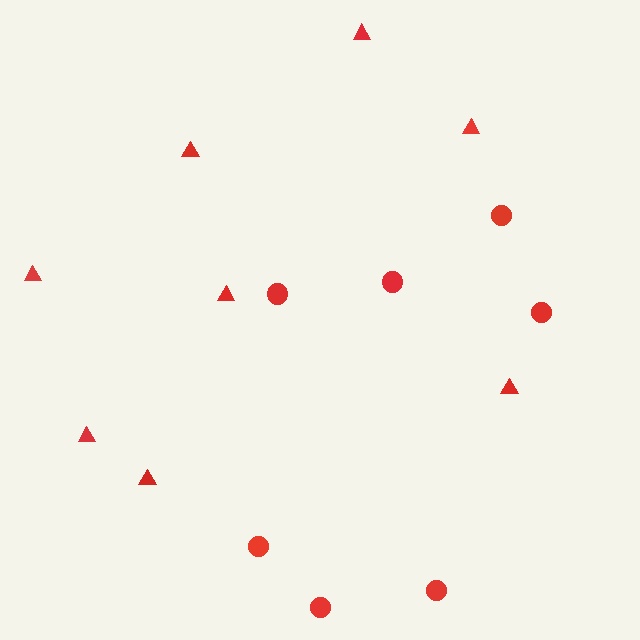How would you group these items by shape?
There are 2 groups: one group of circles (7) and one group of triangles (8).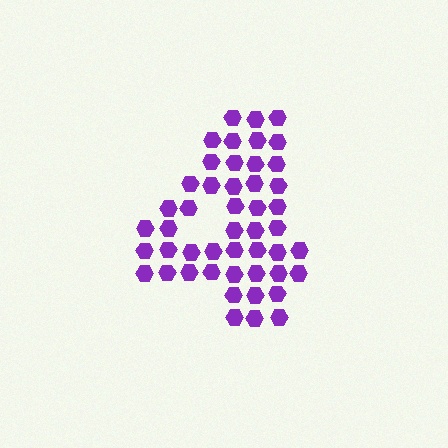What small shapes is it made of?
It is made of small hexagons.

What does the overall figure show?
The overall figure shows the digit 4.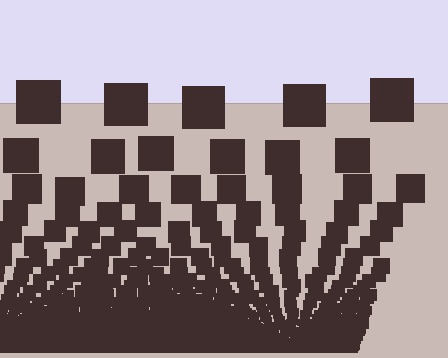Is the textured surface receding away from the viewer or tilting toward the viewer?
The surface appears to tilt toward the viewer. Texture elements get larger and sparser toward the top.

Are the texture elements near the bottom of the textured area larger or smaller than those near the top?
Smaller. The gradient is inverted — elements near the bottom are smaller and denser.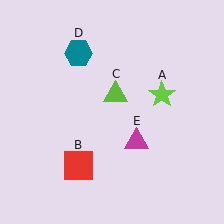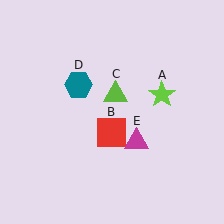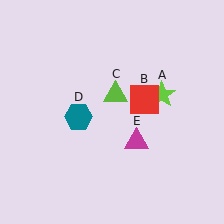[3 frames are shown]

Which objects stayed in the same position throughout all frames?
Lime star (object A) and lime triangle (object C) and magenta triangle (object E) remained stationary.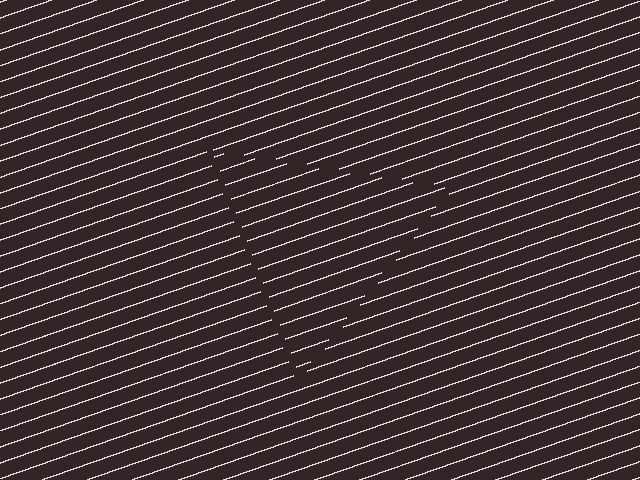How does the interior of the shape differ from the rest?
The interior of the shape contains the same grating, shifted by half a period — the contour is defined by the phase discontinuity where line-ends from the inner and outer gratings abut.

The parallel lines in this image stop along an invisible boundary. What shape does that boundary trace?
An illusory triangle. The interior of the shape contains the same grating, shifted by half a period — the contour is defined by the phase discontinuity where line-ends from the inner and outer gratings abut.